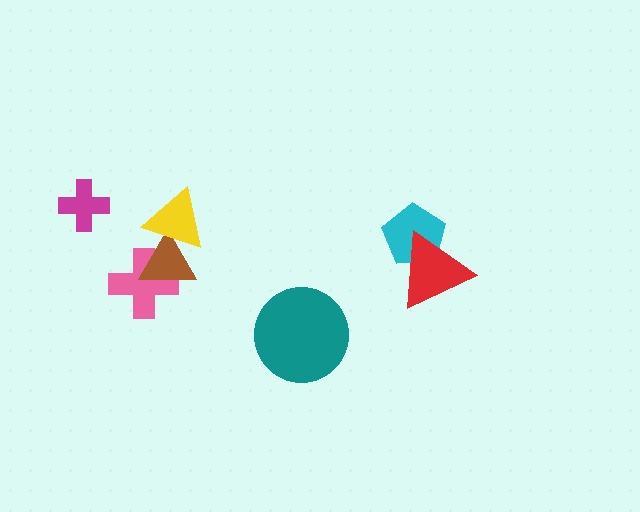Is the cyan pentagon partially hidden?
Yes, it is partially covered by another shape.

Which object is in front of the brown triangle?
The yellow triangle is in front of the brown triangle.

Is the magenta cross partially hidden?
No, no other shape covers it.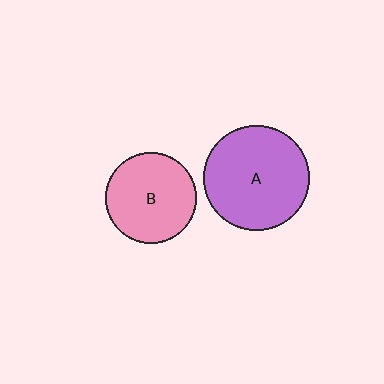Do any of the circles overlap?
No, none of the circles overlap.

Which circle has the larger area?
Circle A (purple).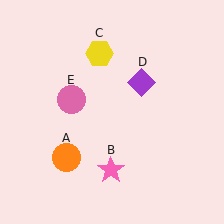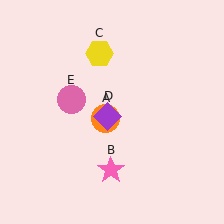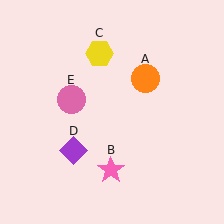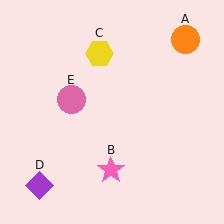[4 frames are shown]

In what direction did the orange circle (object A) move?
The orange circle (object A) moved up and to the right.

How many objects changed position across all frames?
2 objects changed position: orange circle (object A), purple diamond (object D).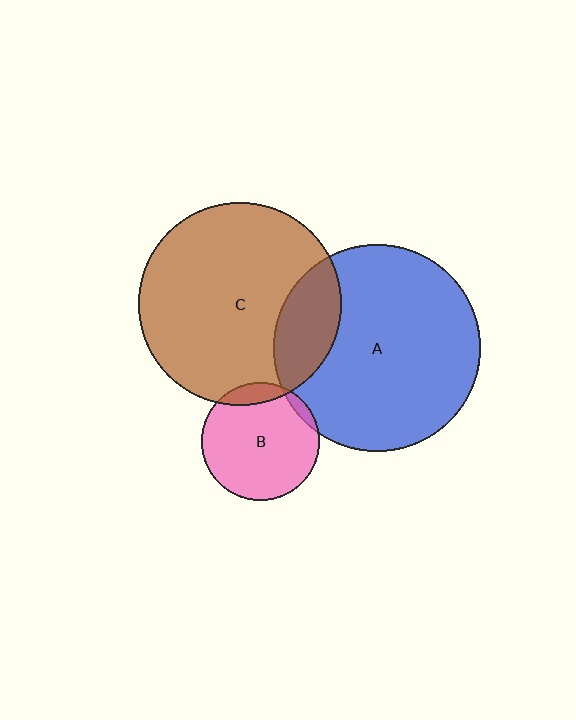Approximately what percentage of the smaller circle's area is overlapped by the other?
Approximately 10%.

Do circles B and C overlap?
Yes.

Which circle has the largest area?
Circle A (blue).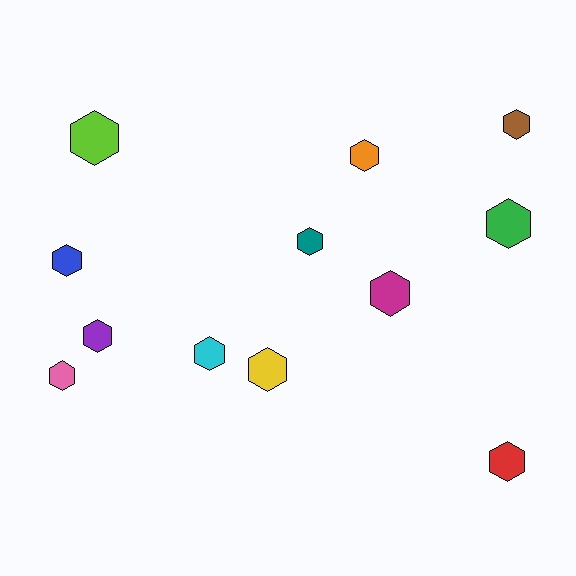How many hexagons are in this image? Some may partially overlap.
There are 12 hexagons.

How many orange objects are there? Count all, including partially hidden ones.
There is 1 orange object.